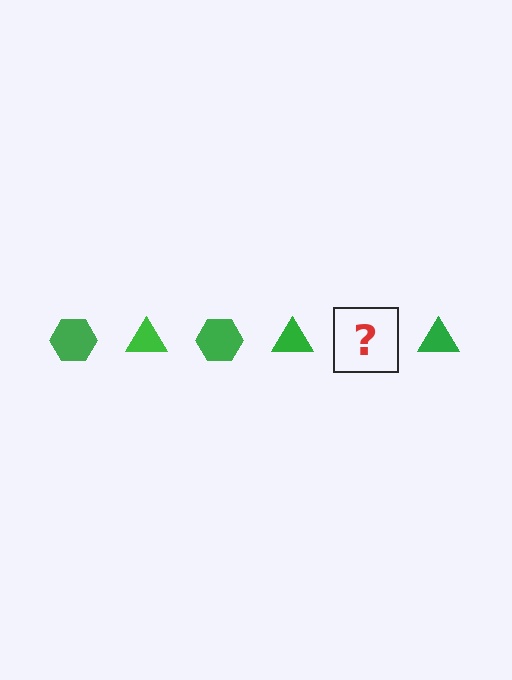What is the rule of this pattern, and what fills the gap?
The rule is that the pattern cycles through hexagon, triangle shapes in green. The gap should be filled with a green hexagon.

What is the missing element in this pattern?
The missing element is a green hexagon.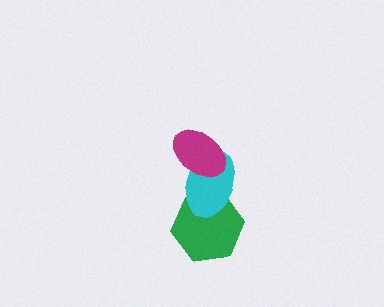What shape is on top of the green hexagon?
The cyan ellipse is on top of the green hexagon.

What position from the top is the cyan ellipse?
The cyan ellipse is 2nd from the top.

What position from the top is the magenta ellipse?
The magenta ellipse is 1st from the top.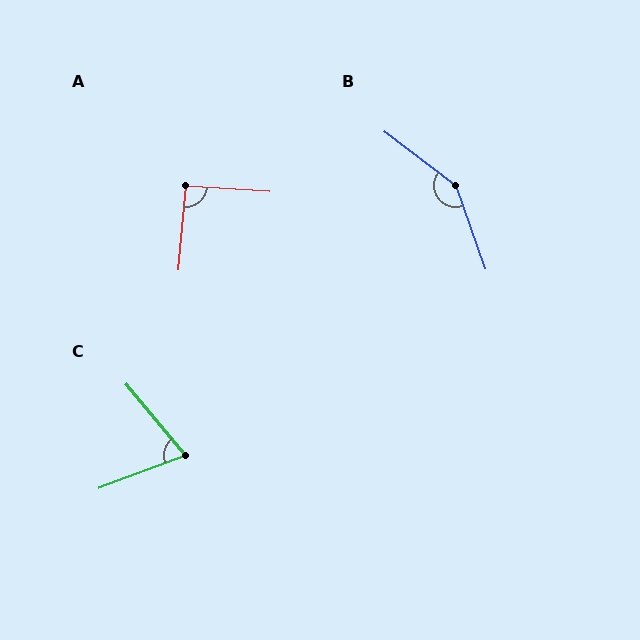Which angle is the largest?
B, at approximately 147 degrees.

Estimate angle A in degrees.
Approximately 92 degrees.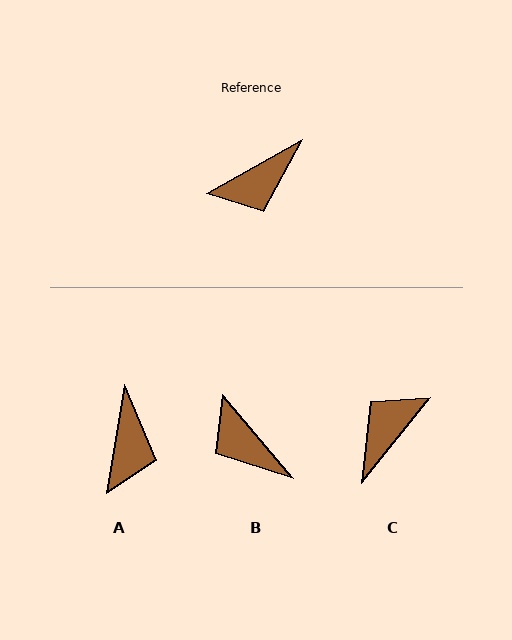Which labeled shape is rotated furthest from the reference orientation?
C, about 158 degrees away.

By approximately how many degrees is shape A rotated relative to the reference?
Approximately 51 degrees counter-clockwise.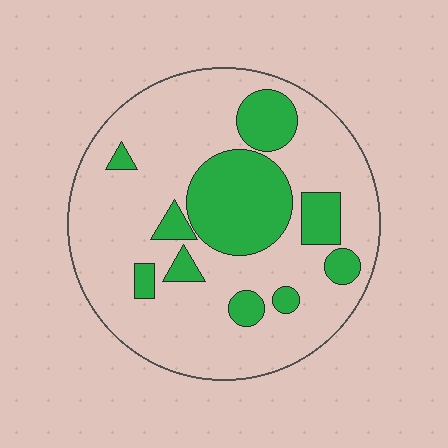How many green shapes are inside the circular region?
10.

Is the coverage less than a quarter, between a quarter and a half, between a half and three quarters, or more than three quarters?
Between a quarter and a half.